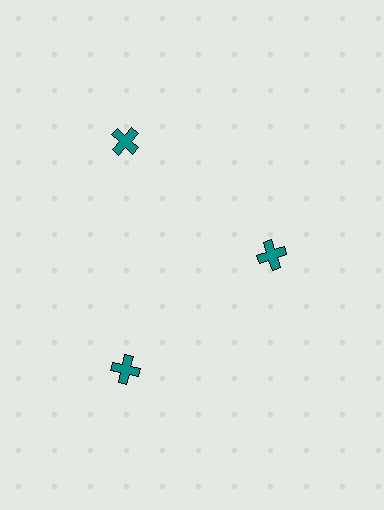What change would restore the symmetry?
The symmetry would be restored by moving it outward, back onto the ring so that all 3 crosses sit at equal angles and equal distance from the center.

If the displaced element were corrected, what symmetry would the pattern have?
It would have 3-fold rotational symmetry — the pattern would map onto itself every 120 degrees.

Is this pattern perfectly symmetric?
No. The 3 teal crosses are arranged in a ring, but one element near the 3 o'clock position is pulled inward toward the center, breaking the 3-fold rotational symmetry.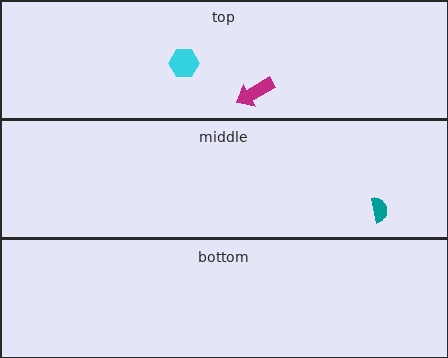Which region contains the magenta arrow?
The top region.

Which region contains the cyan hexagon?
The top region.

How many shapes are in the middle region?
1.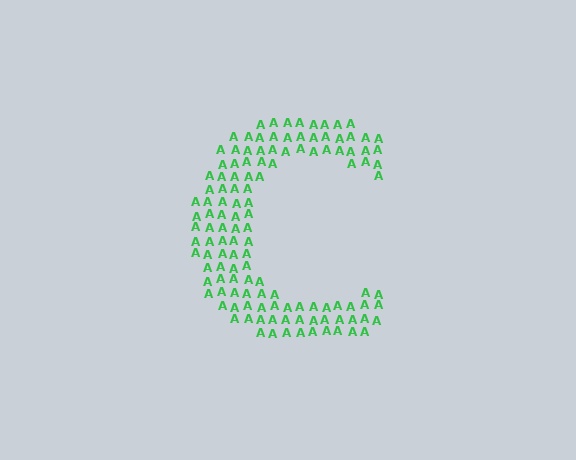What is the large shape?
The large shape is the letter C.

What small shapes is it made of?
It is made of small letter A's.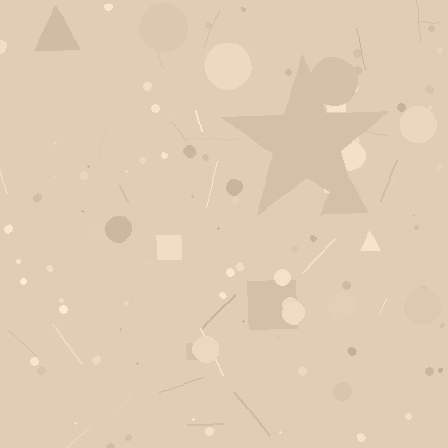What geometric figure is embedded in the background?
A star is embedded in the background.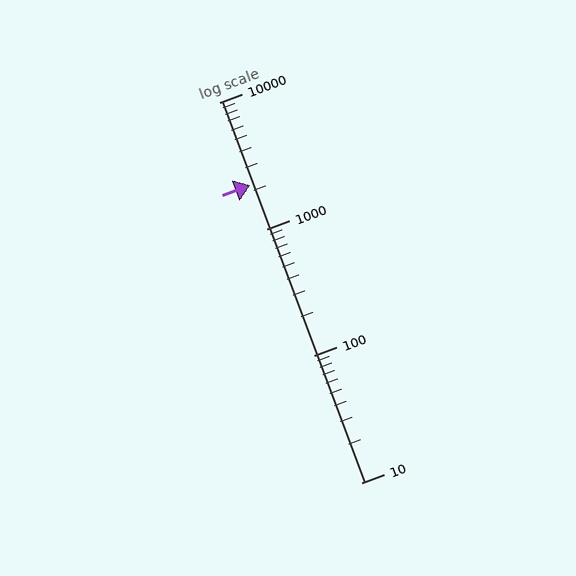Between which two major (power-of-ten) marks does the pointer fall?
The pointer is between 1000 and 10000.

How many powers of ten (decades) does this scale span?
The scale spans 3 decades, from 10 to 10000.